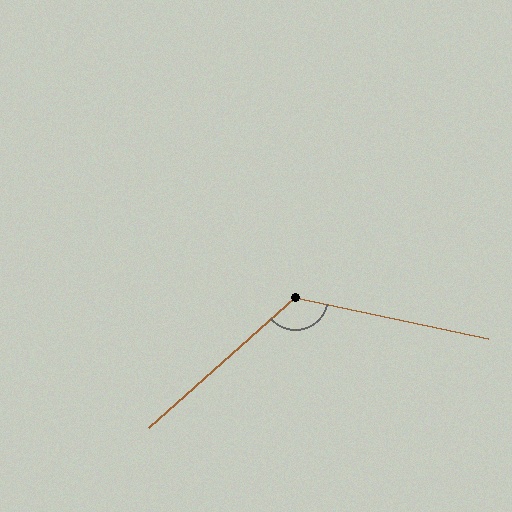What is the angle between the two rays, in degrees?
Approximately 126 degrees.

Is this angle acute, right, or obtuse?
It is obtuse.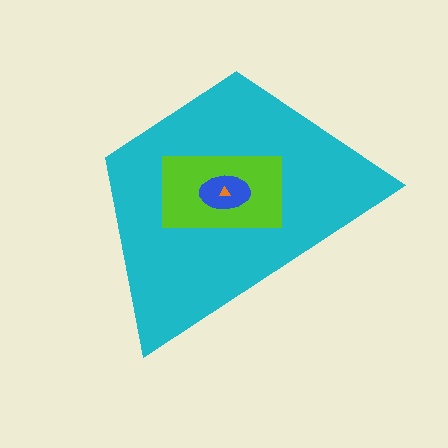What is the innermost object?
The orange triangle.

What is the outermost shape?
The cyan trapezoid.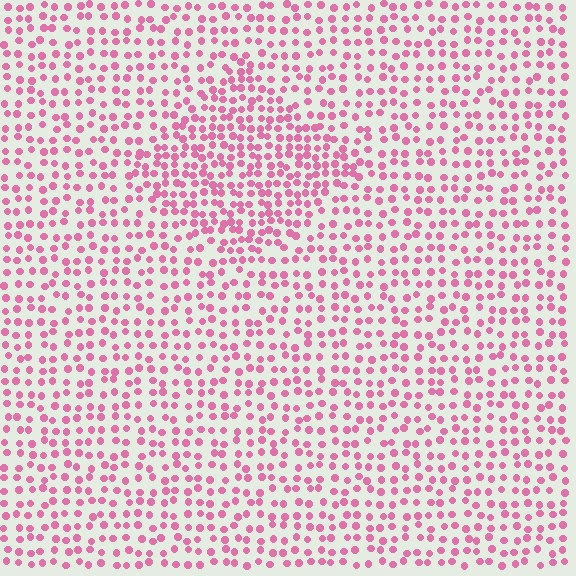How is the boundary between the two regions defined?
The boundary is defined by a change in element density (approximately 1.6x ratio). All elements are the same color, size, and shape.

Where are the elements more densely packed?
The elements are more densely packed inside the diamond boundary.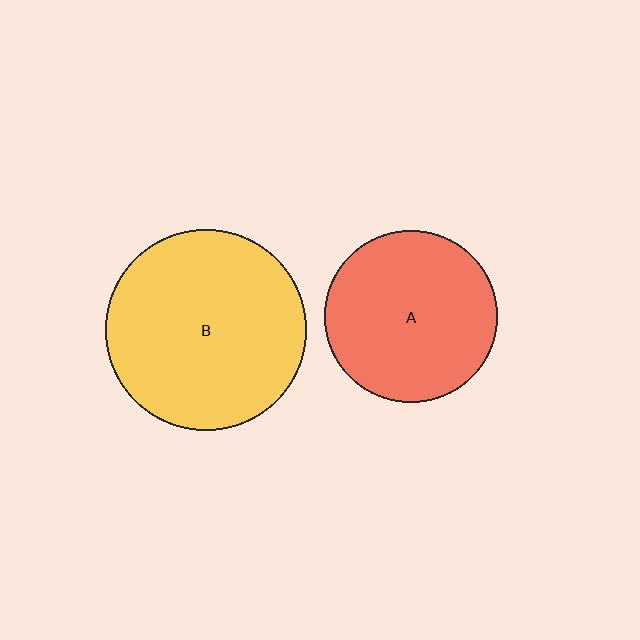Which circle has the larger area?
Circle B (yellow).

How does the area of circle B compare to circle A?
Approximately 1.4 times.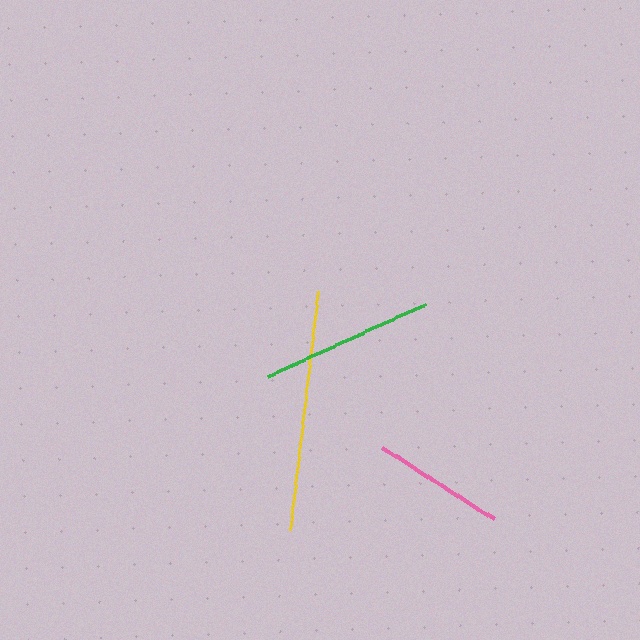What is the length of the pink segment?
The pink segment is approximately 132 pixels long.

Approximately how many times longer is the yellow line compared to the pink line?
The yellow line is approximately 1.8 times the length of the pink line.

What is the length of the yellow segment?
The yellow segment is approximately 241 pixels long.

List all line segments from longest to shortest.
From longest to shortest: yellow, green, pink.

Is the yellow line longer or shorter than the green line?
The yellow line is longer than the green line.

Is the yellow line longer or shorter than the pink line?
The yellow line is longer than the pink line.